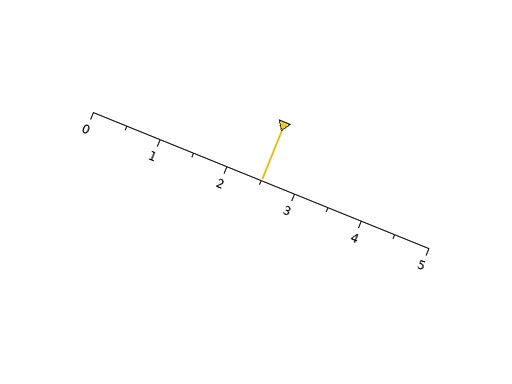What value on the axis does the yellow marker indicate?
The marker indicates approximately 2.5.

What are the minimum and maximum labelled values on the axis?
The axis runs from 0 to 5.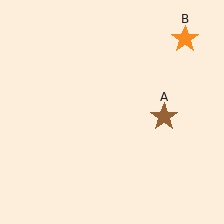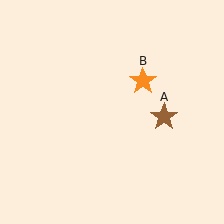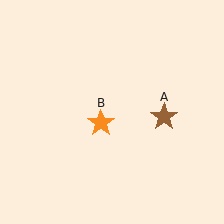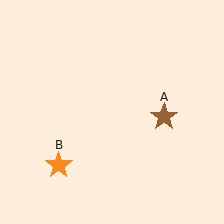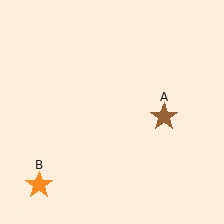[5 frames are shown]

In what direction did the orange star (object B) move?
The orange star (object B) moved down and to the left.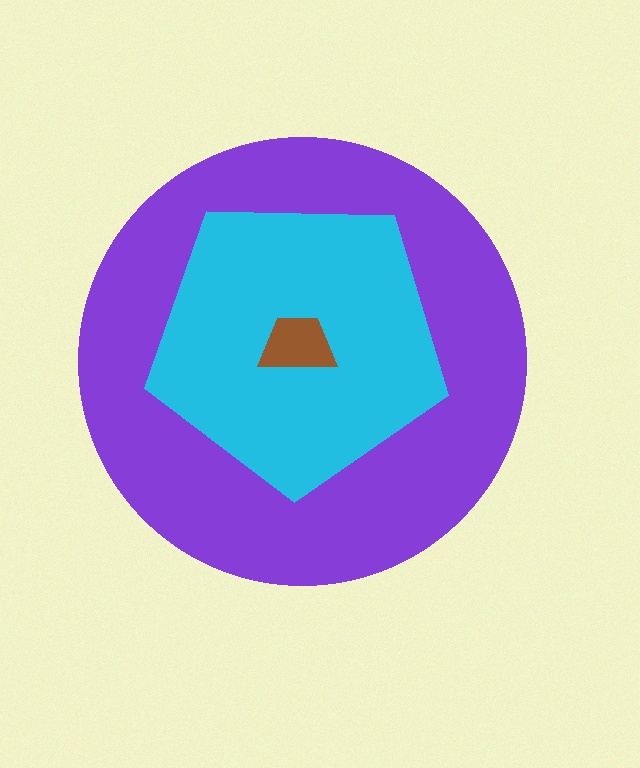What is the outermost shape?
The purple circle.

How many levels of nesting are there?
3.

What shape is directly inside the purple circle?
The cyan pentagon.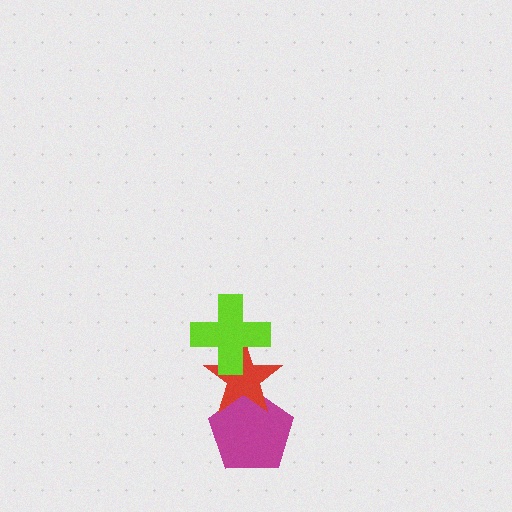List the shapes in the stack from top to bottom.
From top to bottom: the lime cross, the red star, the magenta pentagon.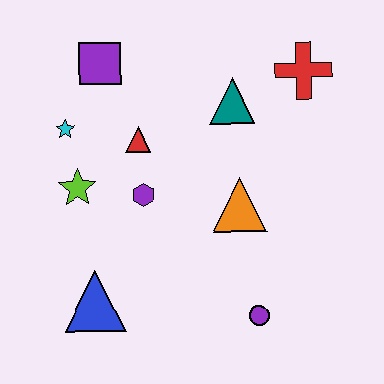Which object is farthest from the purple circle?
The purple square is farthest from the purple circle.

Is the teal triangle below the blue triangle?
No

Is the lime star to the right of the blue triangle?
No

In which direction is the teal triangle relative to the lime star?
The teal triangle is to the right of the lime star.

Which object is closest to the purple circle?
The orange triangle is closest to the purple circle.